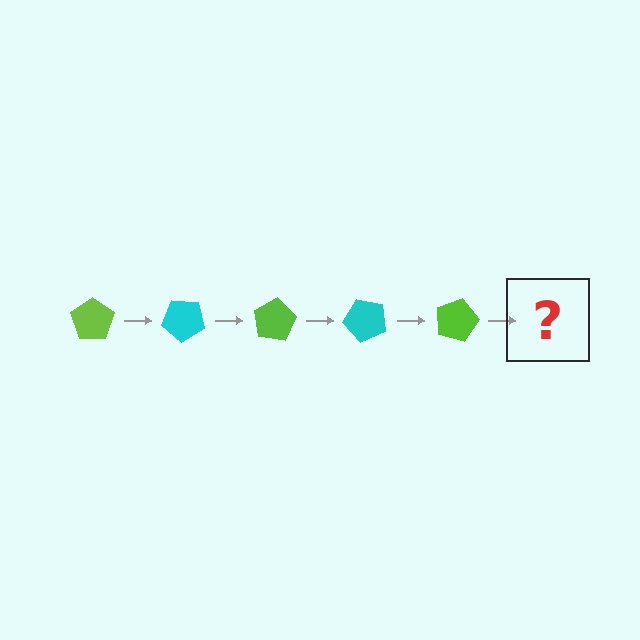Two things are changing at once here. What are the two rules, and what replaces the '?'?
The two rules are that it rotates 40 degrees each step and the color cycles through lime and cyan. The '?' should be a cyan pentagon, rotated 200 degrees from the start.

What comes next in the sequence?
The next element should be a cyan pentagon, rotated 200 degrees from the start.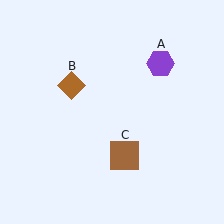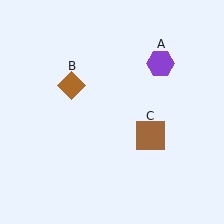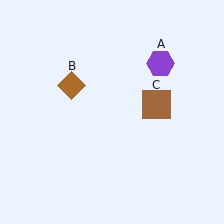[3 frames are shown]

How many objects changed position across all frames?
1 object changed position: brown square (object C).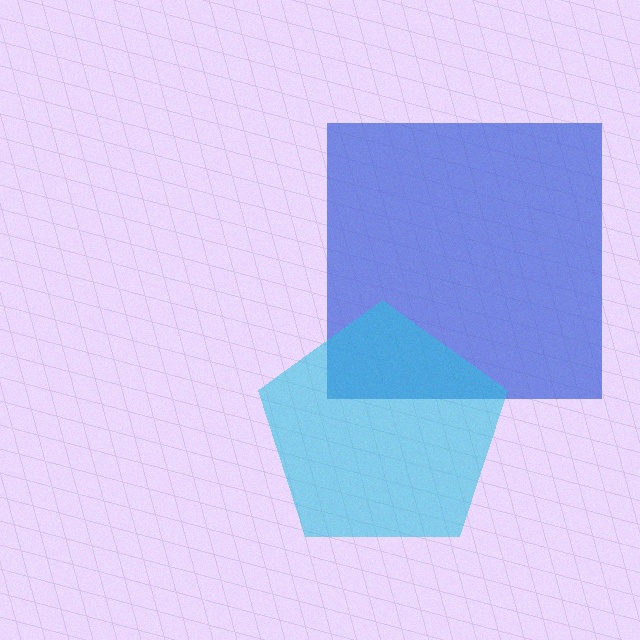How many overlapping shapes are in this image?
There are 2 overlapping shapes in the image.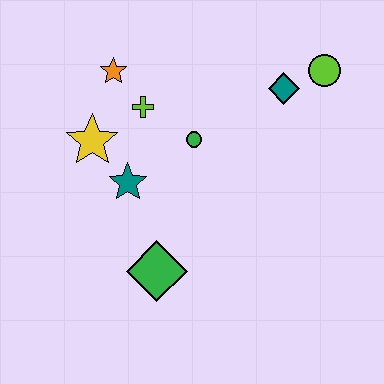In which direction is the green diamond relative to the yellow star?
The green diamond is below the yellow star.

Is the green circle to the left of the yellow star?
No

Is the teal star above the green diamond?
Yes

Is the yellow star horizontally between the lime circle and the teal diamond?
No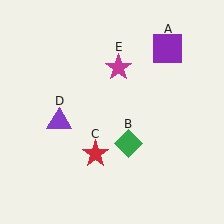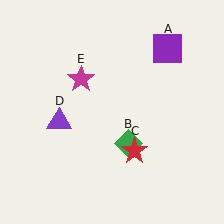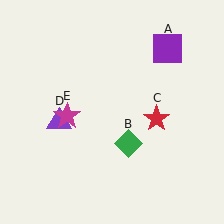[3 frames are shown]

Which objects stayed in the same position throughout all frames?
Purple square (object A) and green diamond (object B) and purple triangle (object D) remained stationary.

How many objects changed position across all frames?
2 objects changed position: red star (object C), magenta star (object E).